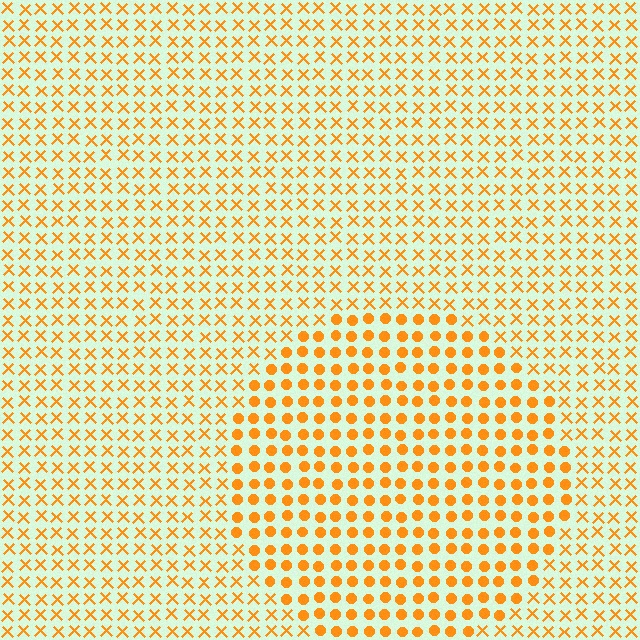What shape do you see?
I see a circle.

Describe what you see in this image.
The image is filled with small orange elements arranged in a uniform grid. A circle-shaped region contains circles, while the surrounding area contains X marks. The boundary is defined purely by the change in element shape.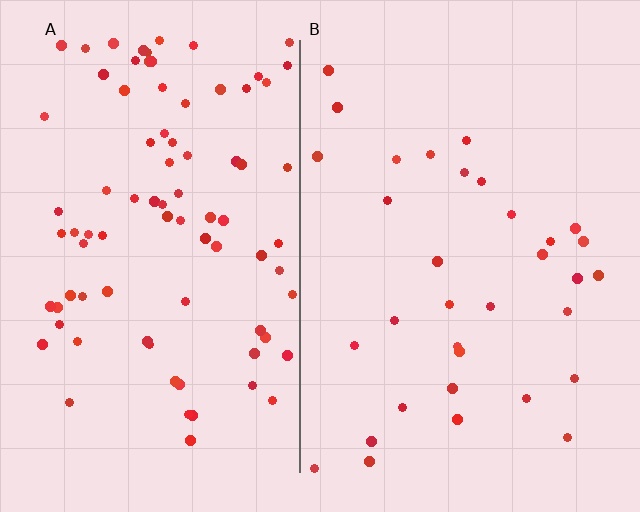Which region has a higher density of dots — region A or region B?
A (the left).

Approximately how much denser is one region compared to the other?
Approximately 2.6× — region A over region B.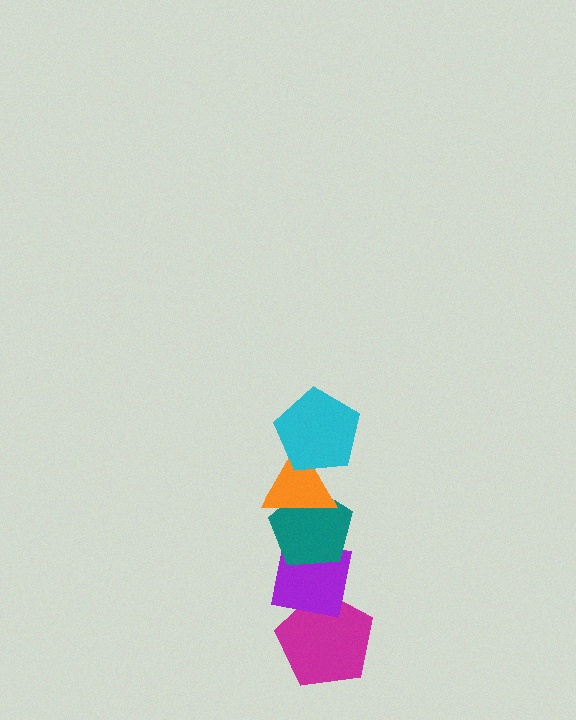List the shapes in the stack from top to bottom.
From top to bottom: the cyan pentagon, the orange triangle, the teal pentagon, the purple square, the magenta pentagon.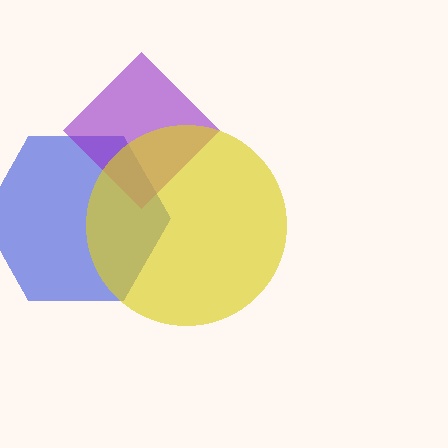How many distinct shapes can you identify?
There are 3 distinct shapes: a blue hexagon, a purple diamond, a yellow circle.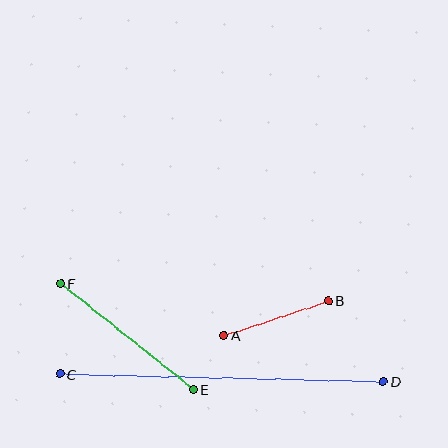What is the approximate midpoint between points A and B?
The midpoint is at approximately (276, 318) pixels.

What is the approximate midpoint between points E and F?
The midpoint is at approximately (127, 336) pixels.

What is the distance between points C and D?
The distance is approximately 324 pixels.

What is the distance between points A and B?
The distance is approximately 110 pixels.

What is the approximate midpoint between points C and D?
The midpoint is at approximately (221, 378) pixels.